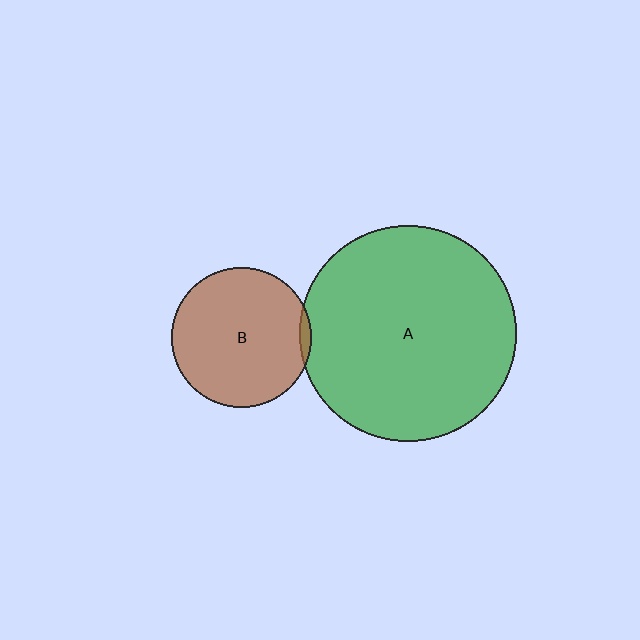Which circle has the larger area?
Circle A (green).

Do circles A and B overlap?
Yes.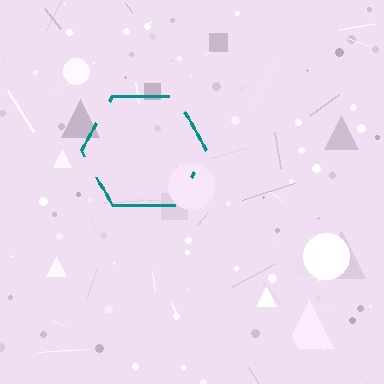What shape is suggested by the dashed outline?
The dashed outline suggests a hexagon.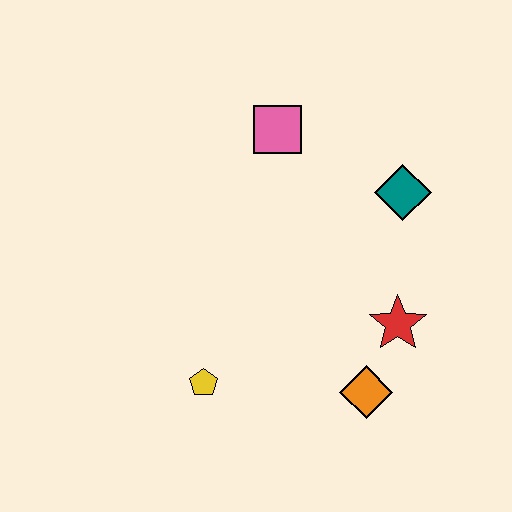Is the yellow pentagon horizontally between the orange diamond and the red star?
No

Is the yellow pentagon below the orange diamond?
No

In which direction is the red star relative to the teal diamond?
The red star is below the teal diamond.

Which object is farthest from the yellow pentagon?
The teal diamond is farthest from the yellow pentagon.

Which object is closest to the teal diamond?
The red star is closest to the teal diamond.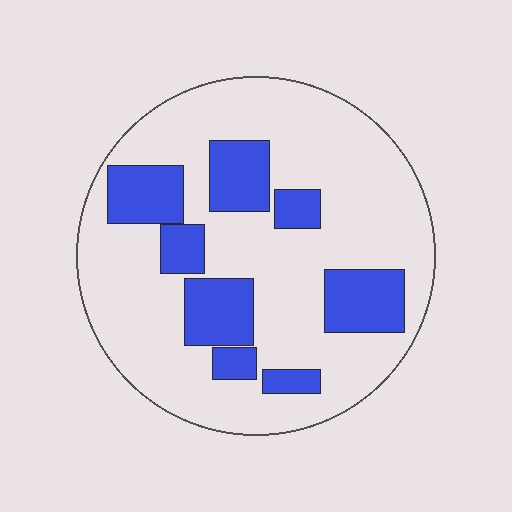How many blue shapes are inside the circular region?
8.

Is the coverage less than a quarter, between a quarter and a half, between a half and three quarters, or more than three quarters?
Between a quarter and a half.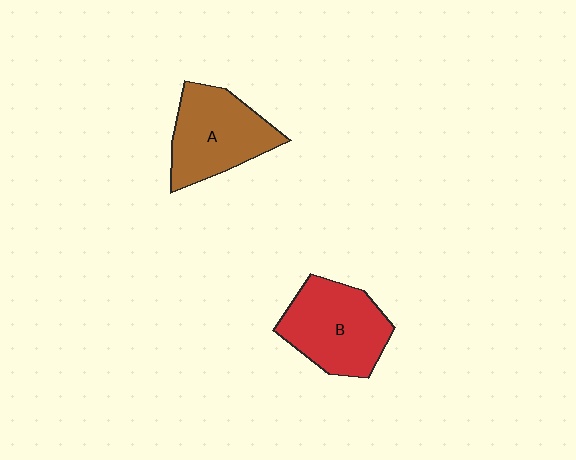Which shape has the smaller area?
Shape A (brown).